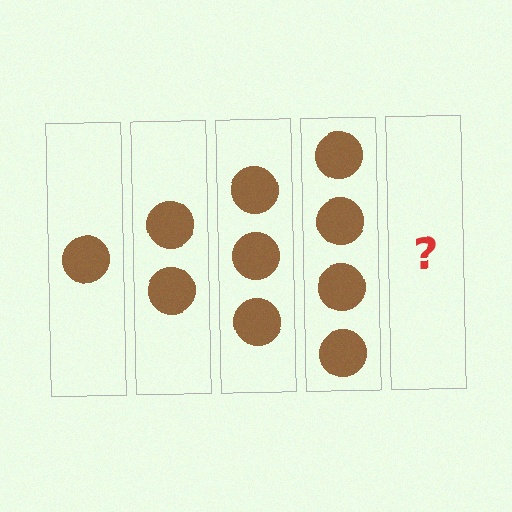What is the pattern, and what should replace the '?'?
The pattern is that each step adds one more circle. The '?' should be 5 circles.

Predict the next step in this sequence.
The next step is 5 circles.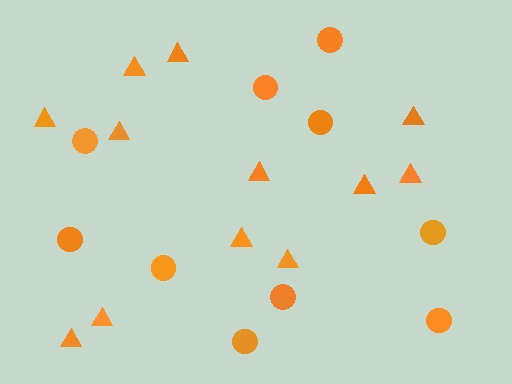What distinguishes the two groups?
There are 2 groups: one group of triangles (12) and one group of circles (10).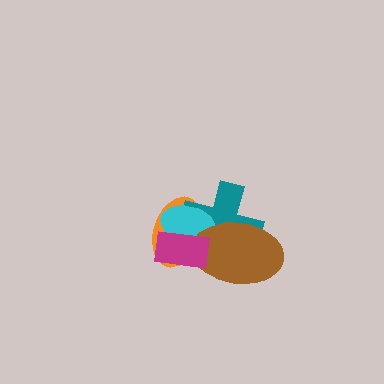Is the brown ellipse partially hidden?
Yes, it is partially covered by another shape.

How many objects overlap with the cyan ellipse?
4 objects overlap with the cyan ellipse.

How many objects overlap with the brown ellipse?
4 objects overlap with the brown ellipse.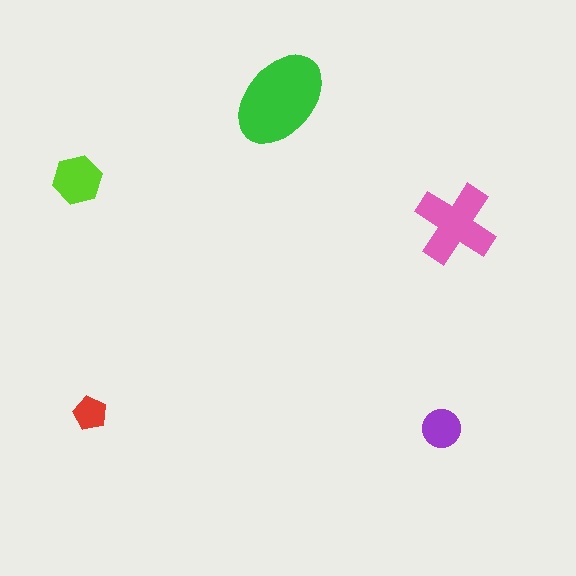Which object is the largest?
The green ellipse.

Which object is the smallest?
The red pentagon.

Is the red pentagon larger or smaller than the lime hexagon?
Smaller.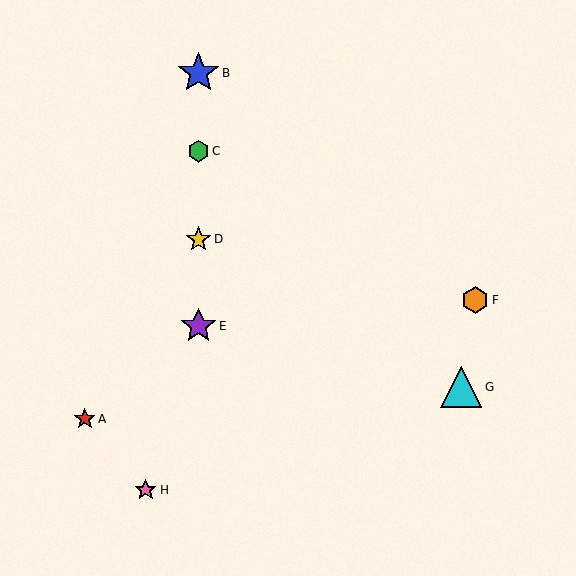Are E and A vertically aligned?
No, E is at x≈198 and A is at x≈85.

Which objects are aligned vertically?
Objects B, C, D, E are aligned vertically.